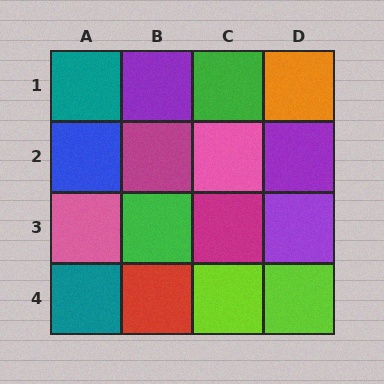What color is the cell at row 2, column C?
Pink.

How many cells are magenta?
2 cells are magenta.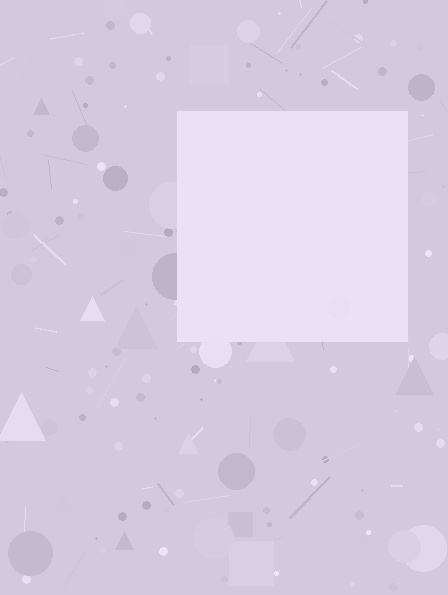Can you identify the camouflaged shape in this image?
The camouflaged shape is a square.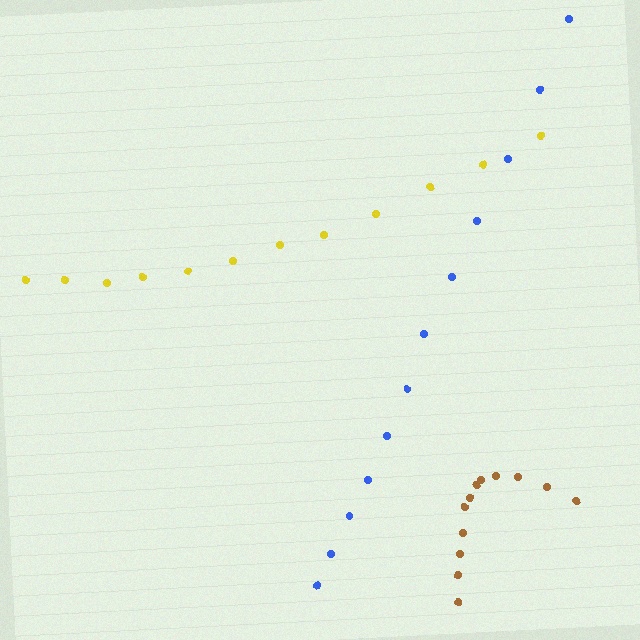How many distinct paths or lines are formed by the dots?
There are 3 distinct paths.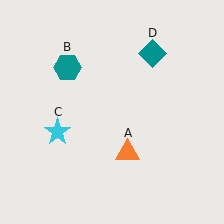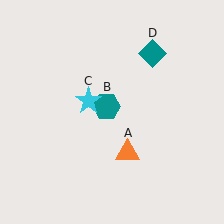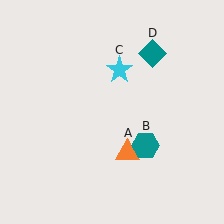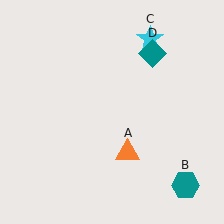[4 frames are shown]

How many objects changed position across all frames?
2 objects changed position: teal hexagon (object B), cyan star (object C).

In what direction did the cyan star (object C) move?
The cyan star (object C) moved up and to the right.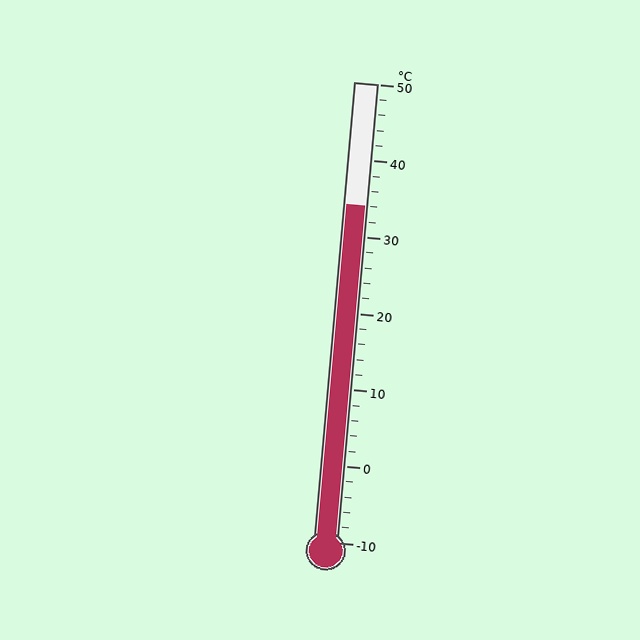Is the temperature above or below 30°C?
The temperature is above 30°C.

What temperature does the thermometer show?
The thermometer shows approximately 34°C.